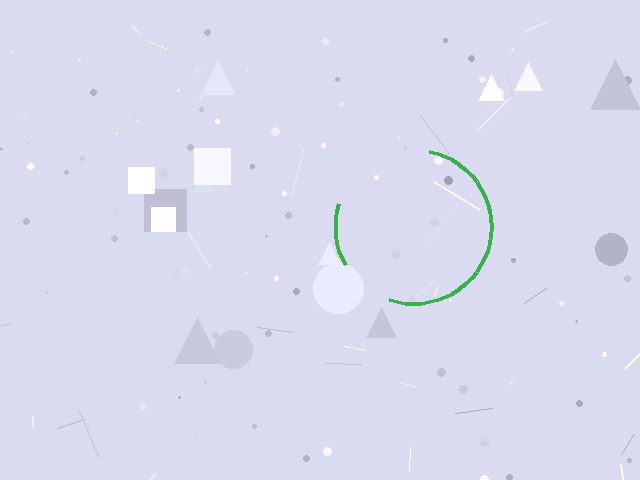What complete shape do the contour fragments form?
The contour fragments form a circle.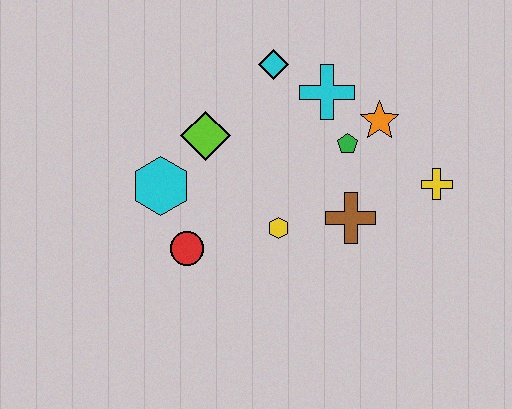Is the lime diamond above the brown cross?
Yes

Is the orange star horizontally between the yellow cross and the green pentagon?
Yes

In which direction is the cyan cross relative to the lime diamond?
The cyan cross is to the right of the lime diamond.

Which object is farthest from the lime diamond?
The yellow cross is farthest from the lime diamond.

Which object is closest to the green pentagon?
The orange star is closest to the green pentagon.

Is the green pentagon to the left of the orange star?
Yes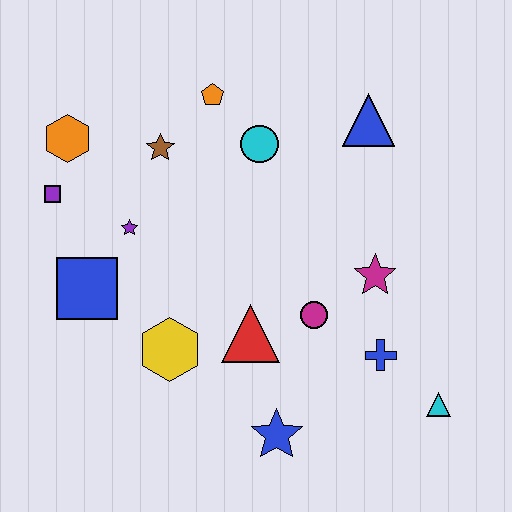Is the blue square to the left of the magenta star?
Yes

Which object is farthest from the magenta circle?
The orange hexagon is farthest from the magenta circle.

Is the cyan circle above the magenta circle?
Yes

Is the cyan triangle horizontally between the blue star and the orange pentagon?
No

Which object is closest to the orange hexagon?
The purple square is closest to the orange hexagon.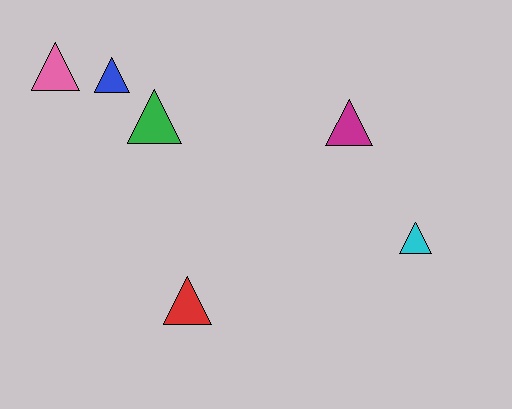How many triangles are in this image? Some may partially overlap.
There are 6 triangles.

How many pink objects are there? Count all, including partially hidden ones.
There is 1 pink object.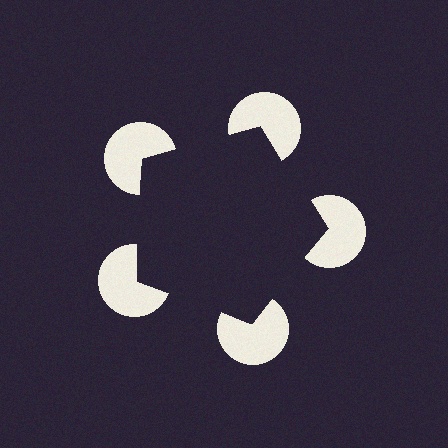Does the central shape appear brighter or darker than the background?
It typically appears slightly darker than the background, even though no actual brightness change is drawn.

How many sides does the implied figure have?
5 sides.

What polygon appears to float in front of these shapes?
An illusory pentagon — its edges are inferred from the aligned wedge cuts in the pac-man discs, not physically drawn.